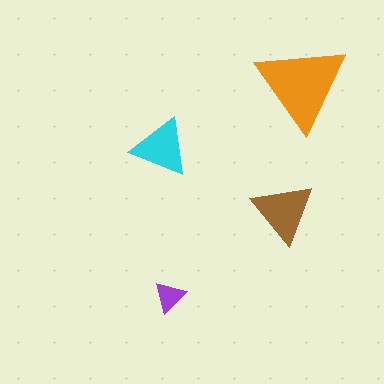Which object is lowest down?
The purple triangle is bottommost.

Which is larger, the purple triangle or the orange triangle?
The orange one.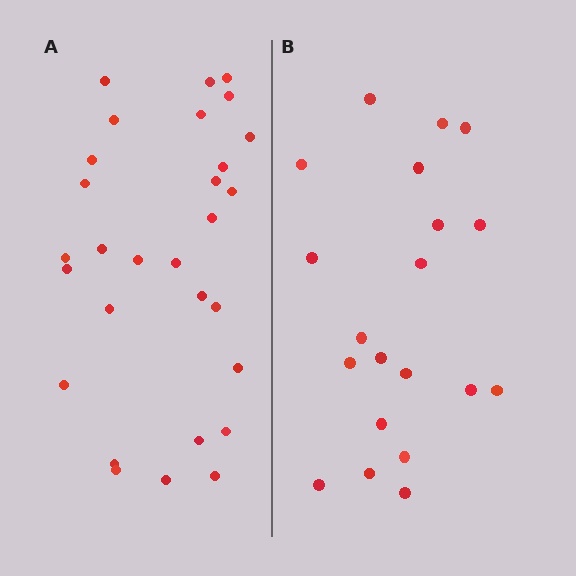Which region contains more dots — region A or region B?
Region A (the left region) has more dots.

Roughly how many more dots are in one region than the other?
Region A has roughly 8 or so more dots than region B.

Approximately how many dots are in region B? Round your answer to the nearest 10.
About 20 dots.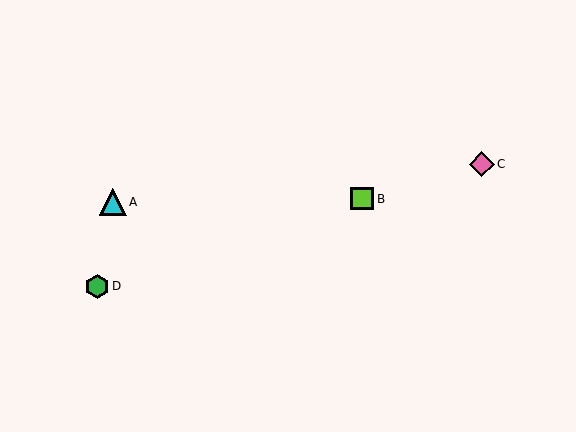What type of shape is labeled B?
Shape B is a lime square.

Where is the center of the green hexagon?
The center of the green hexagon is at (97, 286).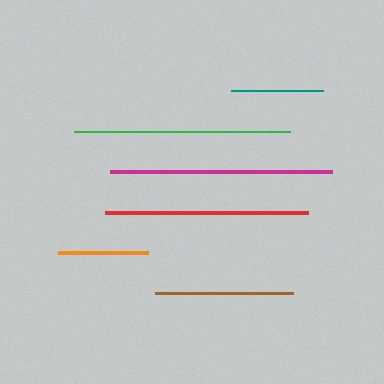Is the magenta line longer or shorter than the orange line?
The magenta line is longer than the orange line.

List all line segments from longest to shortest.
From longest to shortest: magenta, green, red, brown, teal, orange.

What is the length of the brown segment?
The brown segment is approximately 139 pixels long.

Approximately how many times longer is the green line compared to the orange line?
The green line is approximately 2.4 times the length of the orange line.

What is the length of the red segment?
The red segment is approximately 203 pixels long.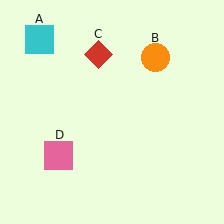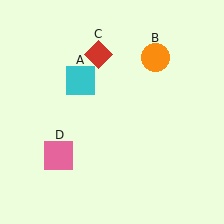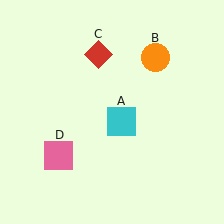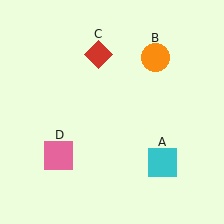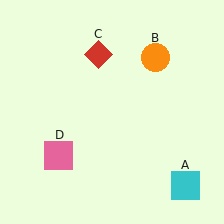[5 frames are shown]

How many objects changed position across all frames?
1 object changed position: cyan square (object A).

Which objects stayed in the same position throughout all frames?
Orange circle (object B) and red diamond (object C) and pink square (object D) remained stationary.